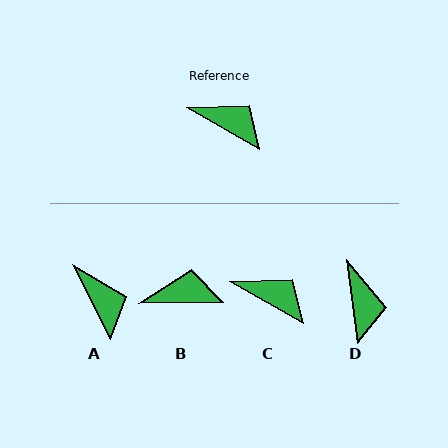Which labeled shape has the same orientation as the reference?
C.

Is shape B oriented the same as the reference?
No, it is off by about 31 degrees.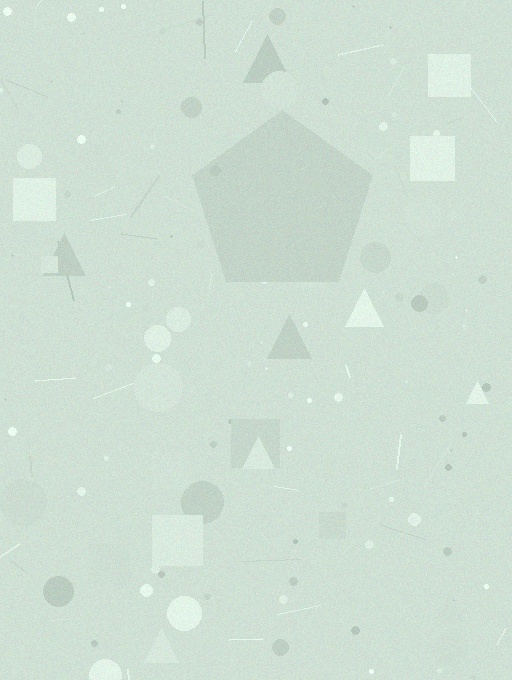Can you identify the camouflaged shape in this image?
The camouflaged shape is a pentagon.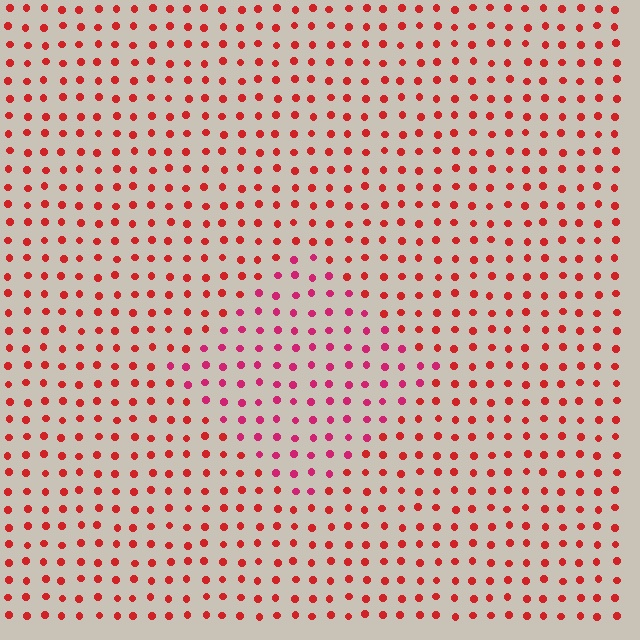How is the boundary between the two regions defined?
The boundary is defined purely by a slight shift in hue (about 26 degrees). Spacing, size, and orientation are identical on both sides.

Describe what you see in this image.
The image is filled with small red elements in a uniform arrangement. A diamond-shaped region is visible where the elements are tinted to a slightly different hue, forming a subtle color boundary.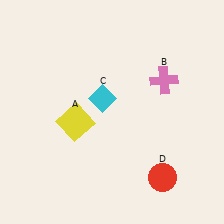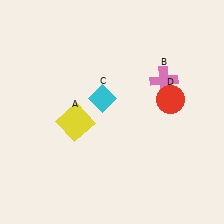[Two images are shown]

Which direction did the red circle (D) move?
The red circle (D) moved up.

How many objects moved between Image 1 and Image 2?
1 object moved between the two images.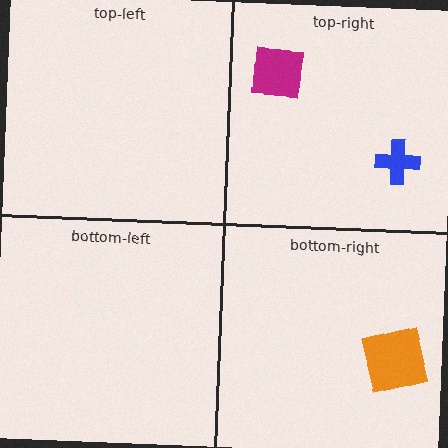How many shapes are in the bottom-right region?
1.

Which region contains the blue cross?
The top-right region.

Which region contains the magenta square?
The top-right region.